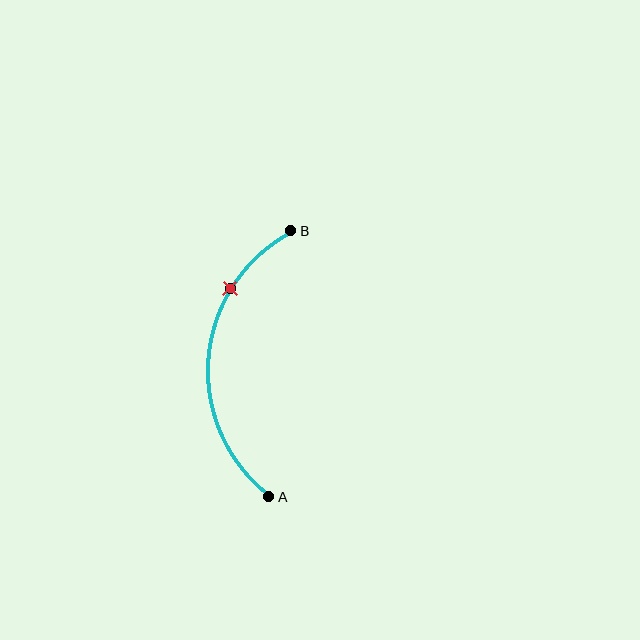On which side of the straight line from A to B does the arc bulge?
The arc bulges to the left of the straight line connecting A and B.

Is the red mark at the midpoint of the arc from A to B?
No. The red mark lies on the arc but is closer to endpoint B. The arc midpoint would be at the point on the curve equidistant along the arc from both A and B.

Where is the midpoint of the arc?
The arc midpoint is the point on the curve farthest from the straight line joining A and B. It sits to the left of that line.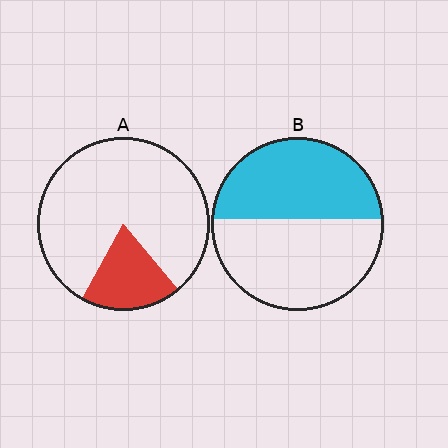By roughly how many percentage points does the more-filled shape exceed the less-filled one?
By roughly 25 percentage points (B over A).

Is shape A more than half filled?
No.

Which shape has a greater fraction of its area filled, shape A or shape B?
Shape B.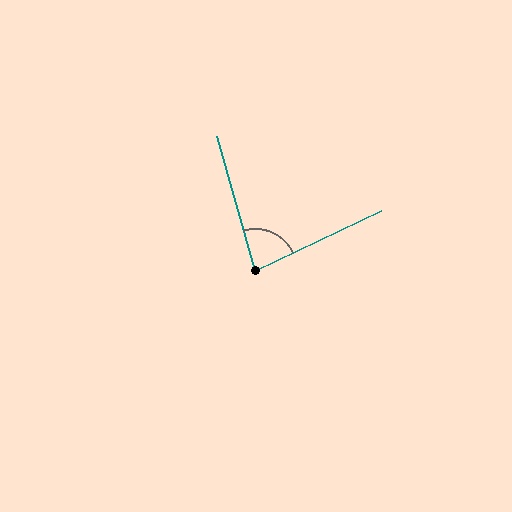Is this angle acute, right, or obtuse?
It is acute.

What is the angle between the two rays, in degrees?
Approximately 81 degrees.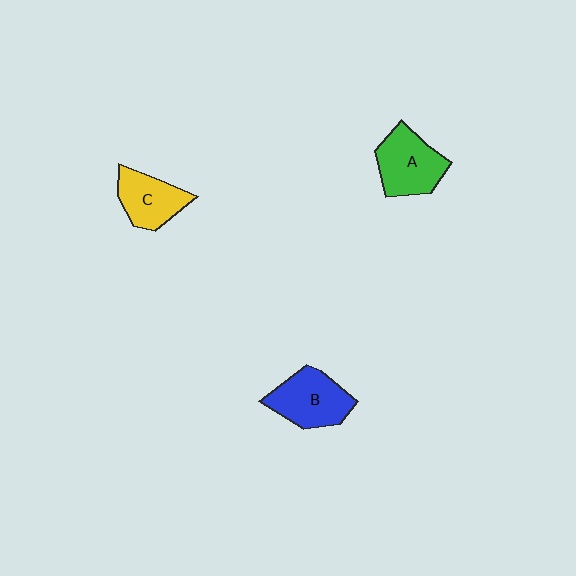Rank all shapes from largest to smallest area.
From largest to smallest: A (green), B (blue), C (yellow).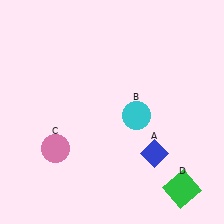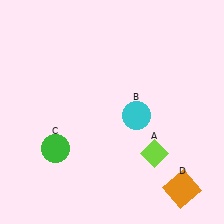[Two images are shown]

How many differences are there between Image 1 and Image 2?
There are 3 differences between the two images.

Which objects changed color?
A changed from blue to lime. C changed from pink to green. D changed from green to orange.